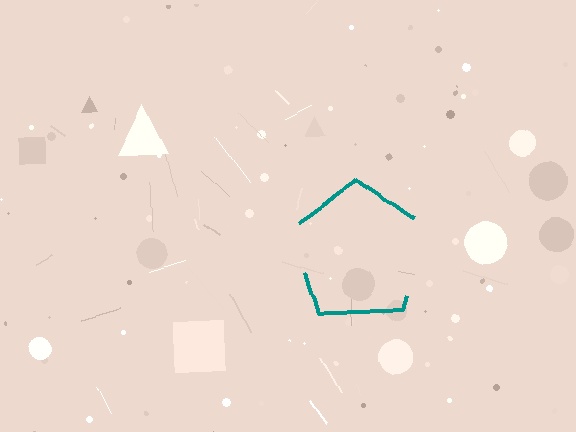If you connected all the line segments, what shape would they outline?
They would outline a pentagon.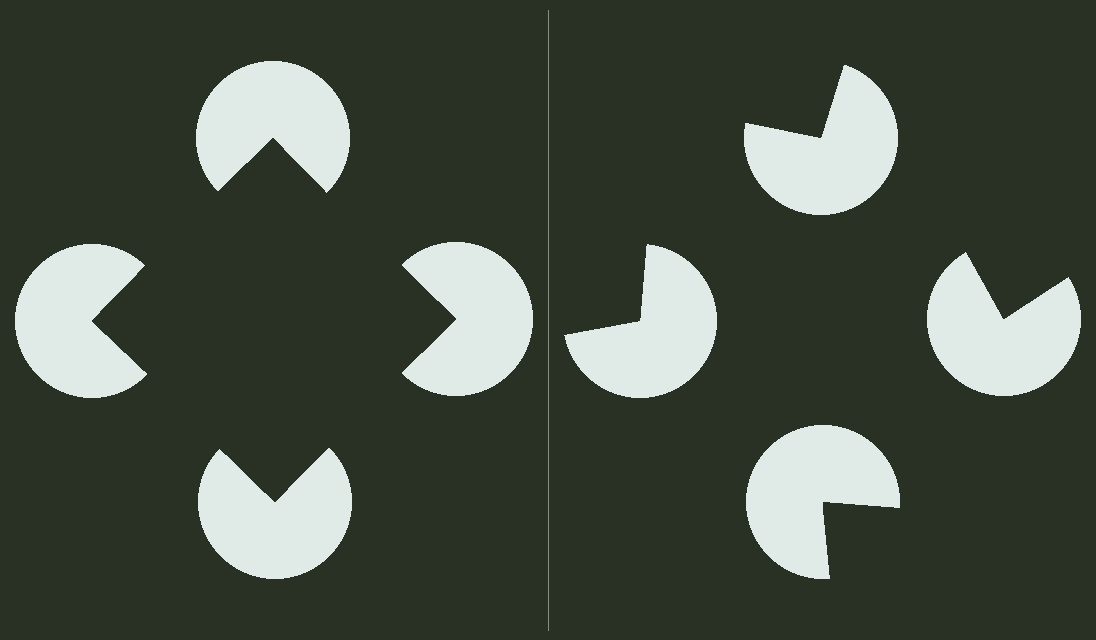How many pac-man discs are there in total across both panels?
8 — 4 on each side.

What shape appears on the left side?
An illusory square.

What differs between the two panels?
The pac-man discs are positioned identically on both sides; only the wedge orientations differ. On the left they align to a square; on the right they are misaligned.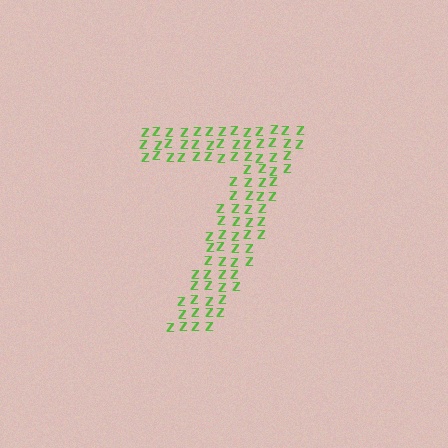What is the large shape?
The large shape is the digit 7.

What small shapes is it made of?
It is made of small letter Z's.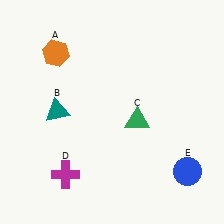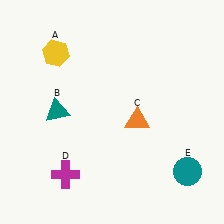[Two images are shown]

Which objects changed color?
A changed from orange to yellow. C changed from green to orange. E changed from blue to teal.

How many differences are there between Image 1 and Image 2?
There are 3 differences between the two images.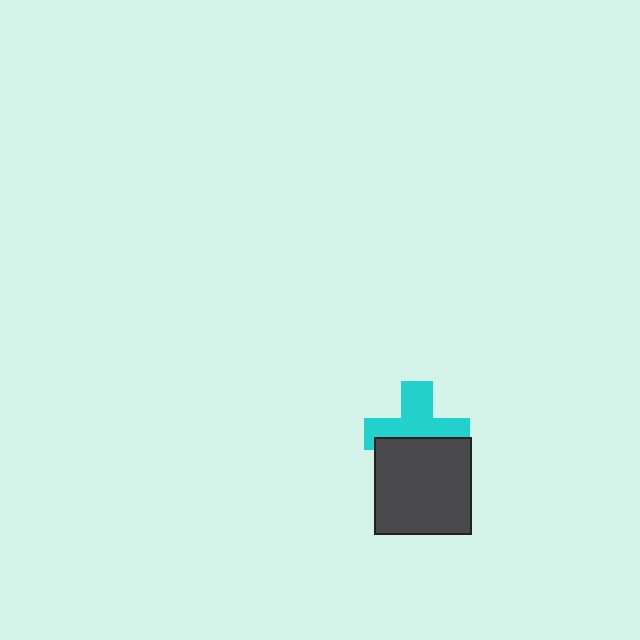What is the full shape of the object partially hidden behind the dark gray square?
The partially hidden object is a cyan cross.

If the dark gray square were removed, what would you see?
You would see the complete cyan cross.